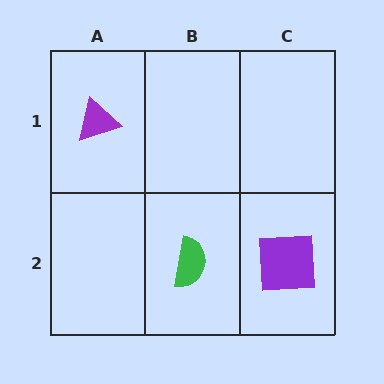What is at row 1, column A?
A purple triangle.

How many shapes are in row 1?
1 shape.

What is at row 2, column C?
A purple square.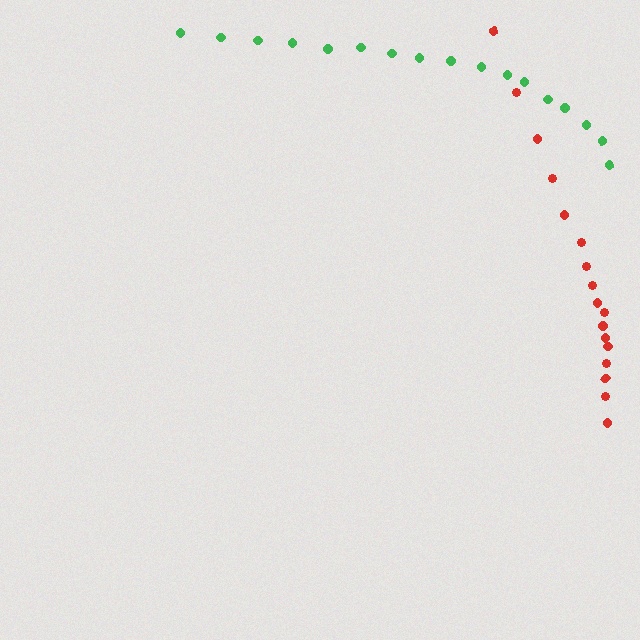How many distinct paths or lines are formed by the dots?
There are 2 distinct paths.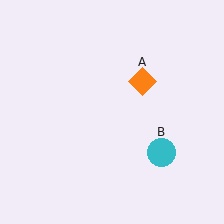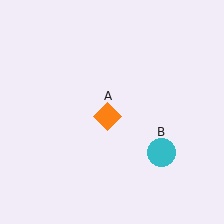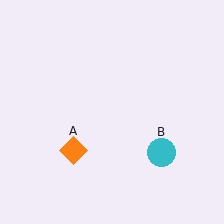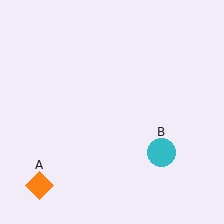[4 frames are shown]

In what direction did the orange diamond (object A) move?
The orange diamond (object A) moved down and to the left.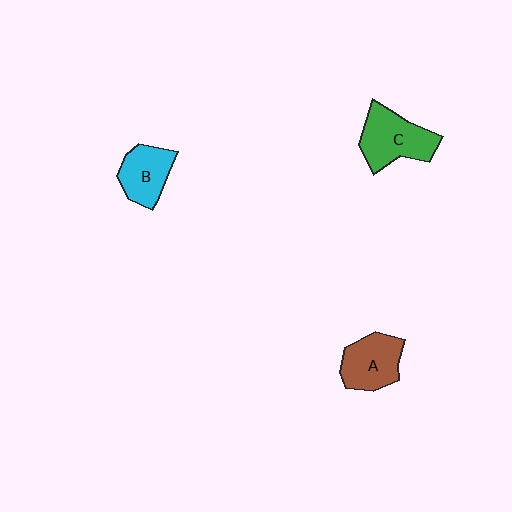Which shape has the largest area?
Shape C (green).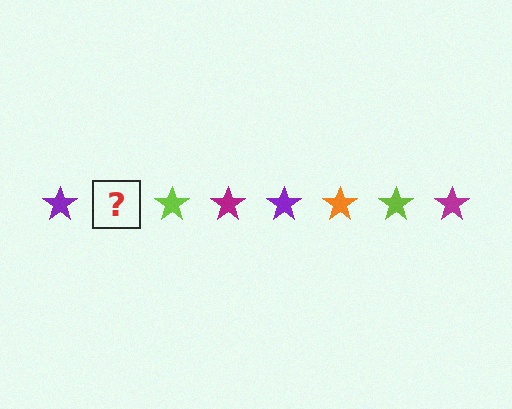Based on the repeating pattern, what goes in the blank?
The blank should be an orange star.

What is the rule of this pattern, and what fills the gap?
The rule is that the pattern cycles through purple, orange, lime, magenta stars. The gap should be filled with an orange star.